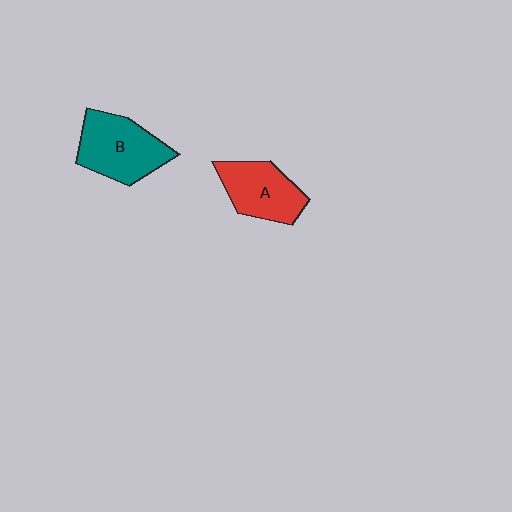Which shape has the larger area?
Shape B (teal).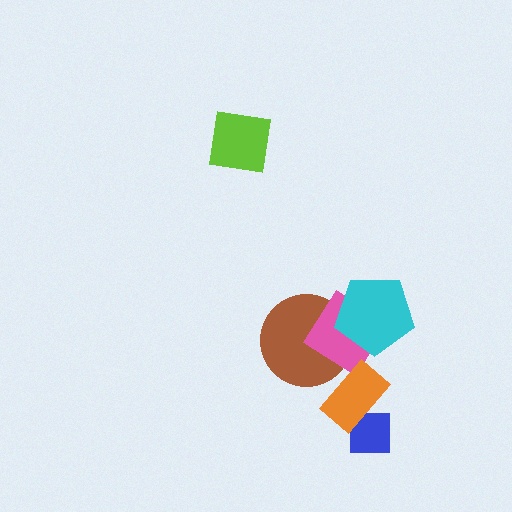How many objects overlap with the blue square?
1 object overlaps with the blue square.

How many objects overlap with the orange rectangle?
2 objects overlap with the orange rectangle.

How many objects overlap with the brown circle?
2 objects overlap with the brown circle.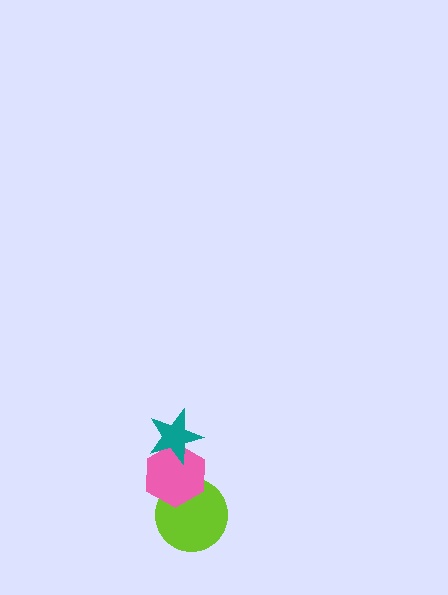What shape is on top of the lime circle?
The pink hexagon is on top of the lime circle.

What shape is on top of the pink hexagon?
The teal star is on top of the pink hexagon.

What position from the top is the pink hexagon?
The pink hexagon is 2nd from the top.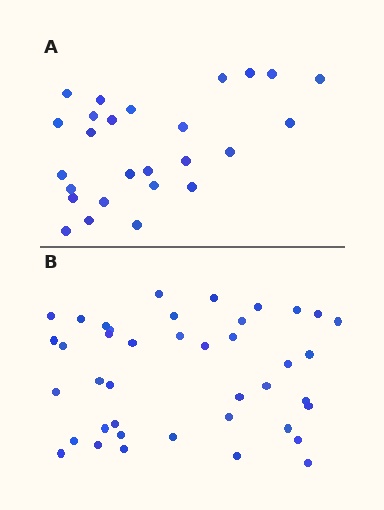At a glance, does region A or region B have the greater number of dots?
Region B (the bottom region) has more dots.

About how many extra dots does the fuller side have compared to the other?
Region B has approximately 15 more dots than region A.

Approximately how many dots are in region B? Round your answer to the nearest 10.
About 40 dots. (The exact count is 41, which rounds to 40.)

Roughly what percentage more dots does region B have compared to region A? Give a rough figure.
About 60% more.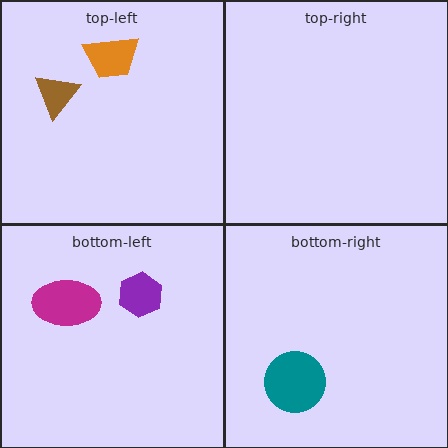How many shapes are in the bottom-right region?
1.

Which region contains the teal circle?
The bottom-right region.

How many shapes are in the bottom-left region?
2.